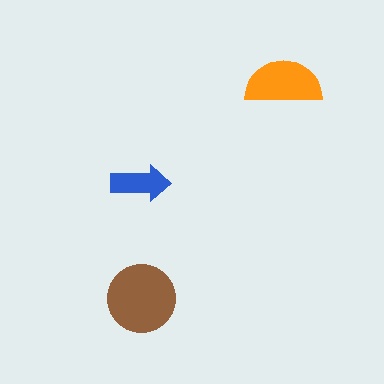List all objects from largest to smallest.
The brown circle, the orange semicircle, the blue arrow.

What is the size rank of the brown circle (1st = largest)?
1st.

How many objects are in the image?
There are 3 objects in the image.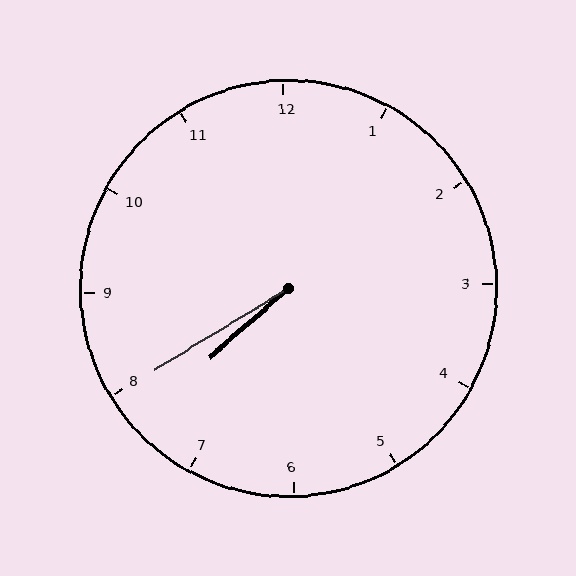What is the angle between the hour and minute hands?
Approximately 10 degrees.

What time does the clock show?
7:40.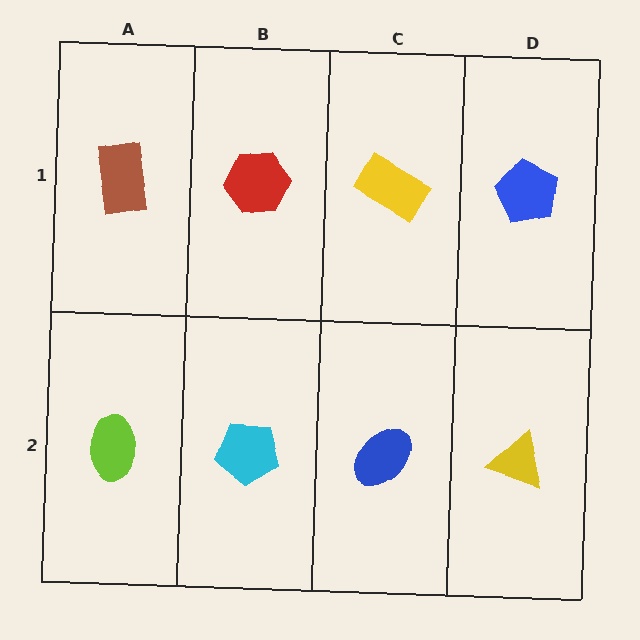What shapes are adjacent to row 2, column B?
A red hexagon (row 1, column B), a lime ellipse (row 2, column A), a blue ellipse (row 2, column C).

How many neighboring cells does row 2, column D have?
2.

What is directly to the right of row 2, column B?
A blue ellipse.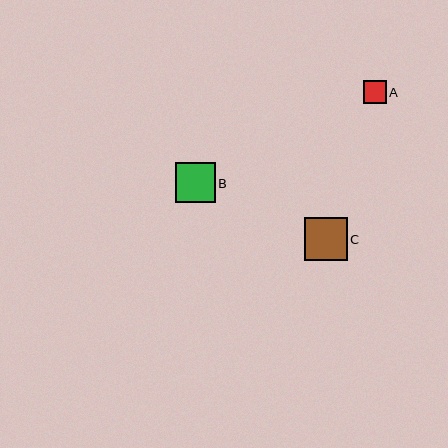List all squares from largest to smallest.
From largest to smallest: C, B, A.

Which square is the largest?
Square C is the largest with a size of approximately 43 pixels.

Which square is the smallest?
Square A is the smallest with a size of approximately 23 pixels.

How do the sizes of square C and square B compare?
Square C and square B are approximately the same size.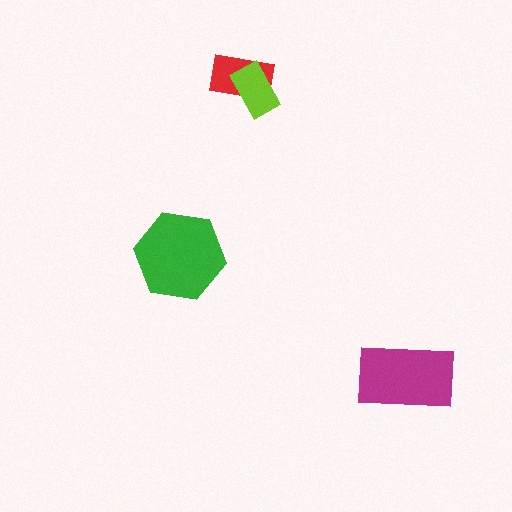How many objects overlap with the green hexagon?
0 objects overlap with the green hexagon.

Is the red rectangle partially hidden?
Yes, it is partially covered by another shape.